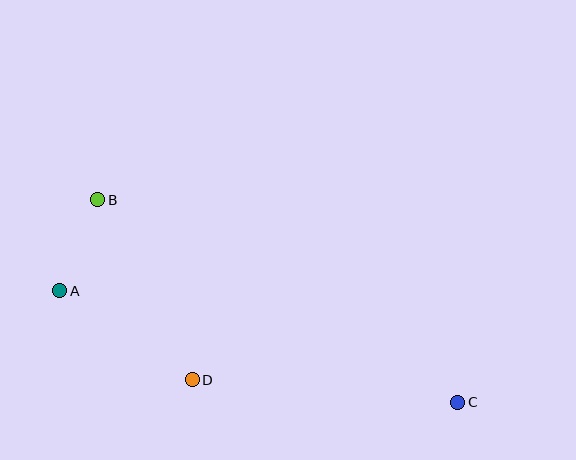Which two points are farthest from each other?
Points A and C are farthest from each other.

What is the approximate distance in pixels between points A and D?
The distance between A and D is approximately 160 pixels.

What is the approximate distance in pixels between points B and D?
The distance between B and D is approximately 203 pixels.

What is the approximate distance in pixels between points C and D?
The distance between C and D is approximately 267 pixels.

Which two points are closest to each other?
Points A and B are closest to each other.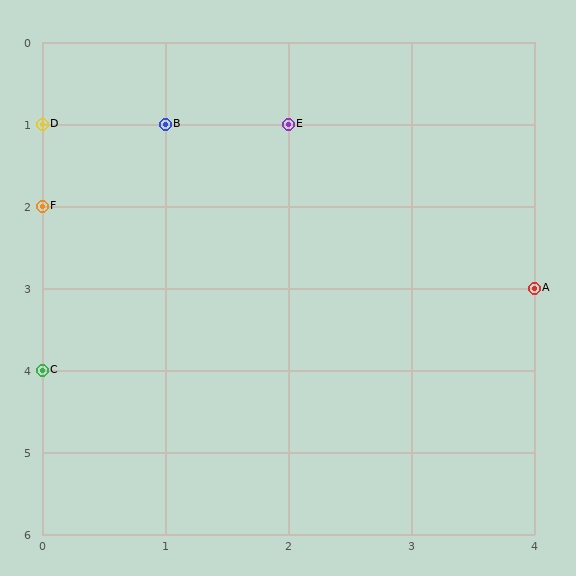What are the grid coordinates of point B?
Point B is at grid coordinates (1, 1).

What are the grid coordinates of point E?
Point E is at grid coordinates (2, 1).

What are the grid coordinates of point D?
Point D is at grid coordinates (0, 1).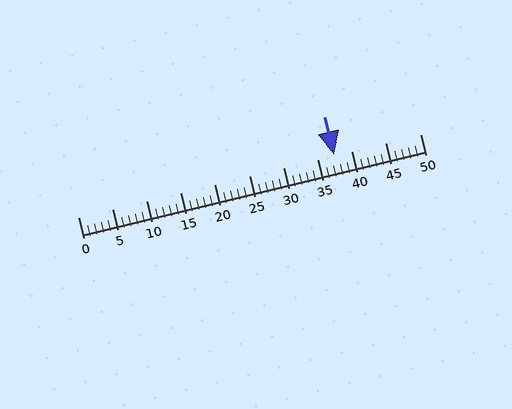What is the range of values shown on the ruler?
The ruler shows values from 0 to 50.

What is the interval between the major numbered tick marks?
The major tick marks are spaced 5 units apart.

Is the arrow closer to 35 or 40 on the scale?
The arrow is closer to 35.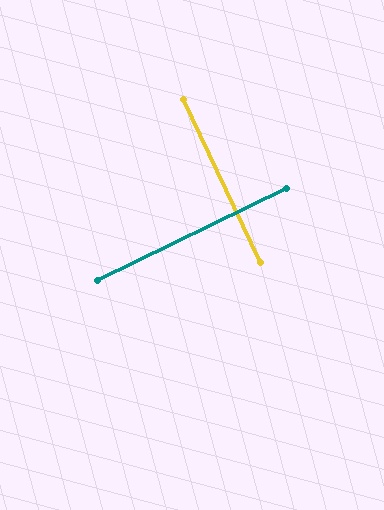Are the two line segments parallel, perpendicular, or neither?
Perpendicular — they meet at approximately 89°.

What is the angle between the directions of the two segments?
Approximately 89 degrees.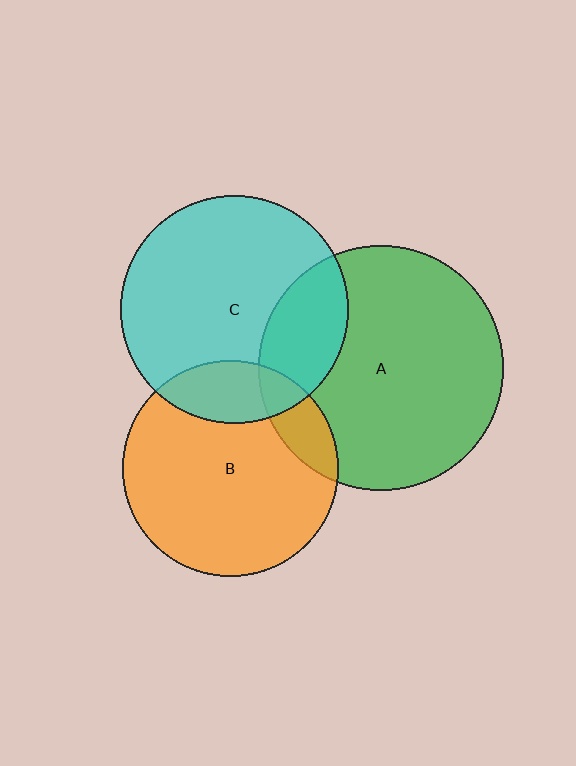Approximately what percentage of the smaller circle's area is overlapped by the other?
Approximately 20%.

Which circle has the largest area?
Circle A (green).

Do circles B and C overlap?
Yes.